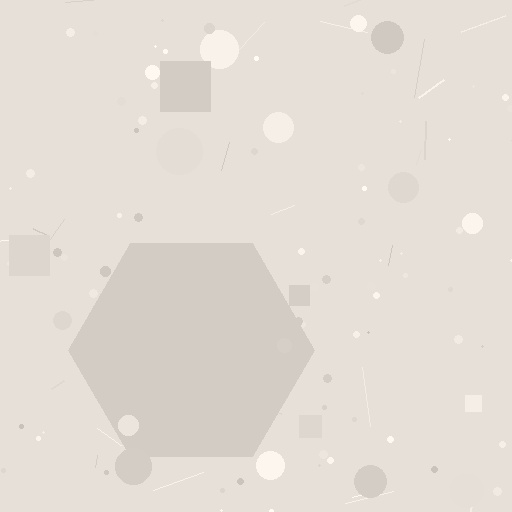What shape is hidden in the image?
A hexagon is hidden in the image.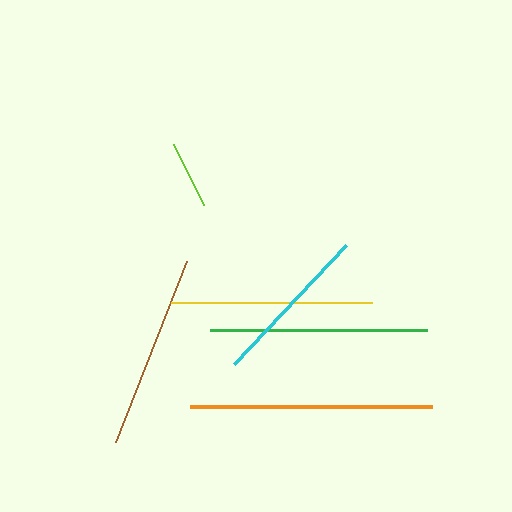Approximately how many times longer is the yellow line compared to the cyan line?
The yellow line is approximately 1.2 times the length of the cyan line.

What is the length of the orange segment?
The orange segment is approximately 242 pixels long.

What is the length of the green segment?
The green segment is approximately 217 pixels long.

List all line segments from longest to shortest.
From longest to shortest: orange, green, yellow, brown, cyan, lime.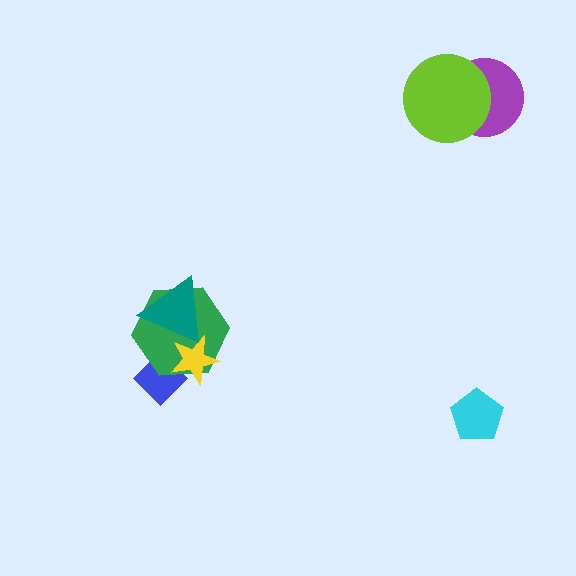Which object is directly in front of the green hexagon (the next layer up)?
The yellow star is directly in front of the green hexagon.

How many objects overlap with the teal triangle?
2 objects overlap with the teal triangle.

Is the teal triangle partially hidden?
No, no other shape covers it.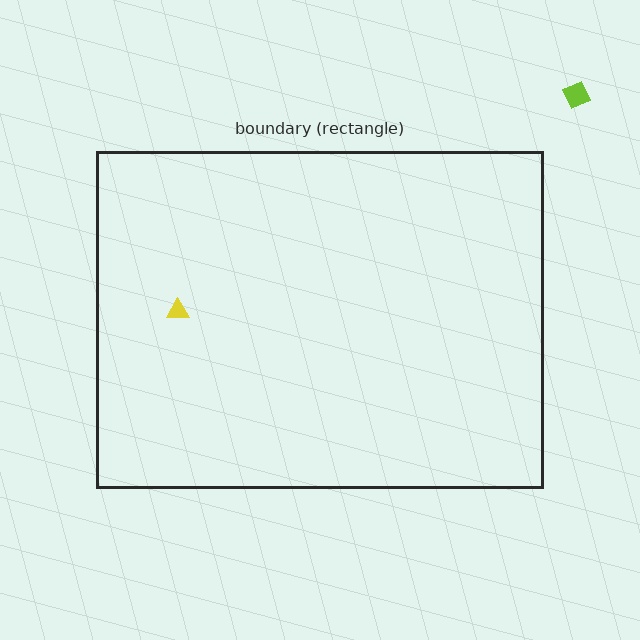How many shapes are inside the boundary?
1 inside, 1 outside.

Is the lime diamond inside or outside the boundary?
Outside.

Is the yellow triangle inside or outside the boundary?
Inside.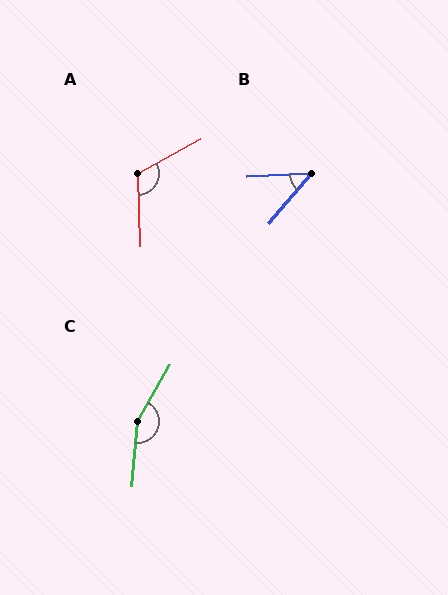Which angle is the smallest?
B, at approximately 47 degrees.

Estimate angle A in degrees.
Approximately 117 degrees.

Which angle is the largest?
C, at approximately 155 degrees.